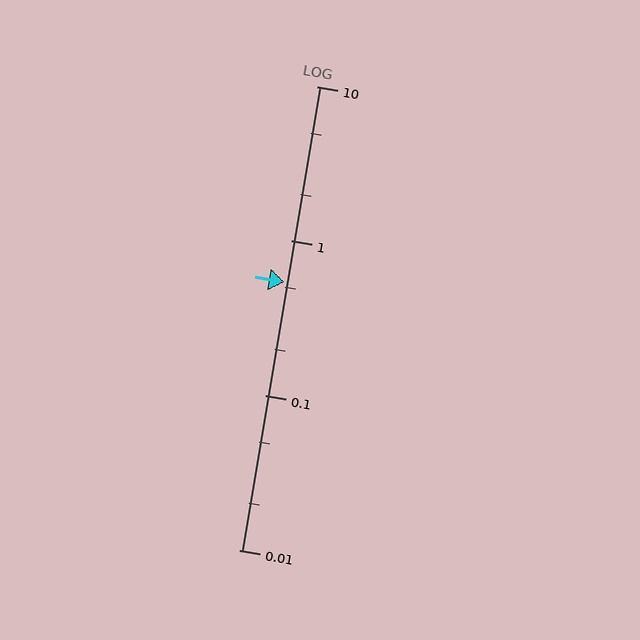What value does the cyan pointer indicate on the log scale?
The pointer indicates approximately 0.54.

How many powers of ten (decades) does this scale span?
The scale spans 3 decades, from 0.01 to 10.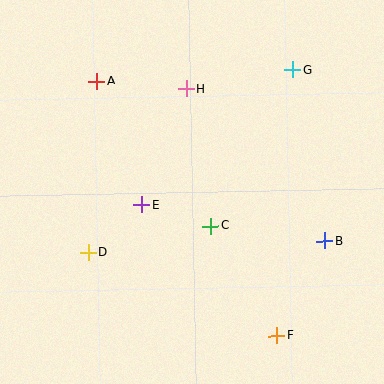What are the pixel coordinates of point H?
Point H is at (186, 89).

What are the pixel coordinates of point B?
Point B is at (325, 241).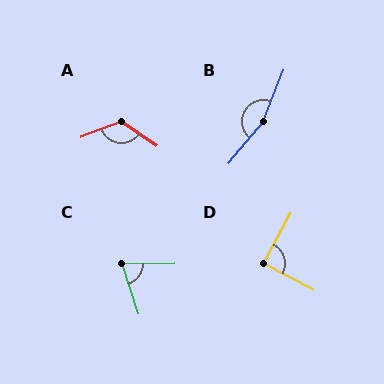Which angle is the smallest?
C, at approximately 72 degrees.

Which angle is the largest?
B, at approximately 162 degrees.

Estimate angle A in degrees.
Approximately 124 degrees.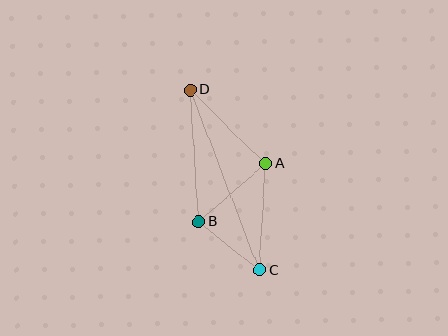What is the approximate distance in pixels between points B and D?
The distance between B and D is approximately 132 pixels.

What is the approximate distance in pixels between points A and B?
The distance between A and B is approximately 89 pixels.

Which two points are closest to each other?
Points B and C are closest to each other.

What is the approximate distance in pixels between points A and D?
The distance between A and D is approximately 106 pixels.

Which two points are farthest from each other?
Points C and D are farthest from each other.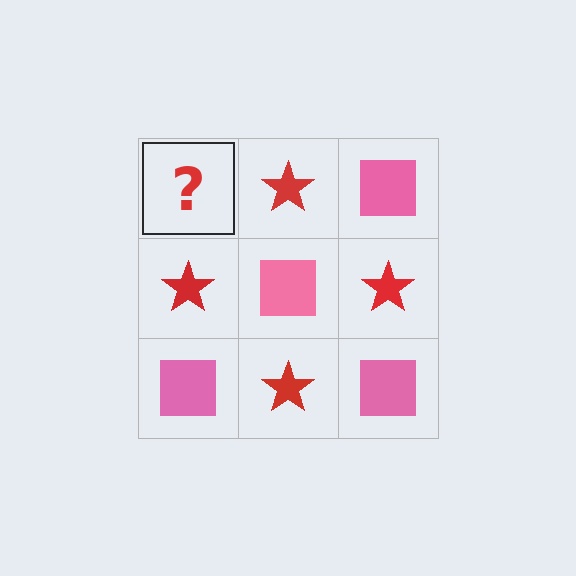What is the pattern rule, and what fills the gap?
The rule is that it alternates pink square and red star in a checkerboard pattern. The gap should be filled with a pink square.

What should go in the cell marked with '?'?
The missing cell should contain a pink square.